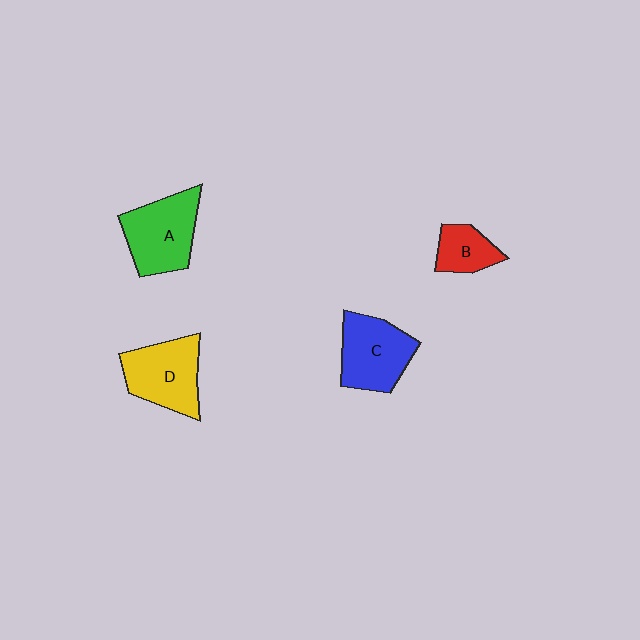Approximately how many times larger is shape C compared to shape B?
Approximately 1.9 times.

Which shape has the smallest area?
Shape B (red).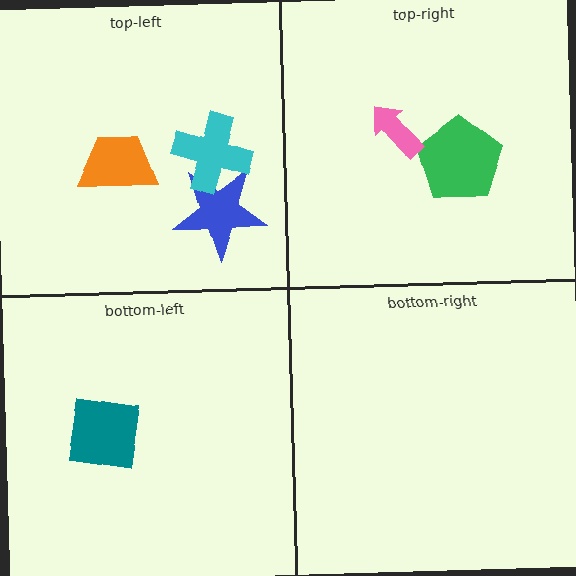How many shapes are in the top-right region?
2.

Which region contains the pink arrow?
The top-right region.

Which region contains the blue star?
The top-left region.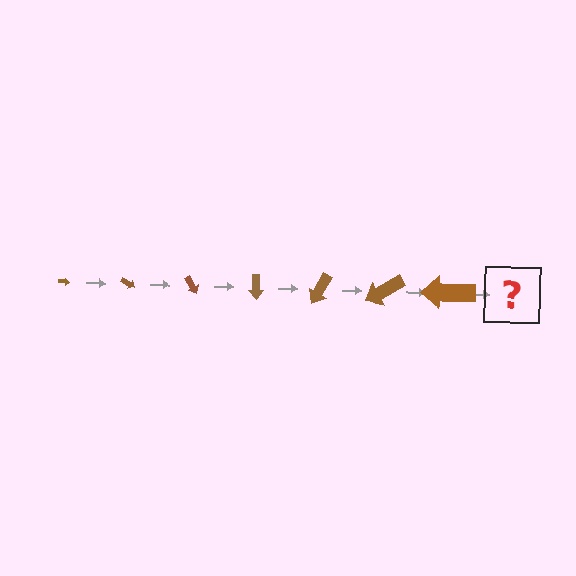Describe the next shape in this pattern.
It should be an arrow, larger than the previous one and rotated 210 degrees from the start.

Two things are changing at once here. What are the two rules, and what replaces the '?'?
The two rules are that the arrow grows larger each step and it rotates 30 degrees each step. The '?' should be an arrow, larger than the previous one and rotated 210 degrees from the start.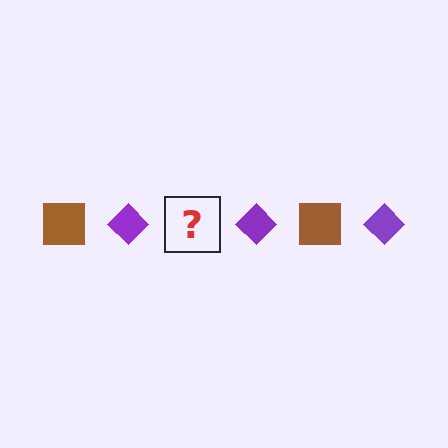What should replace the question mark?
The question mark should be replaced with a brown square.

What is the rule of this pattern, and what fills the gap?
The rule is that the pattern alternates between brown square and purple diamond. The gap should be filled with a brown square.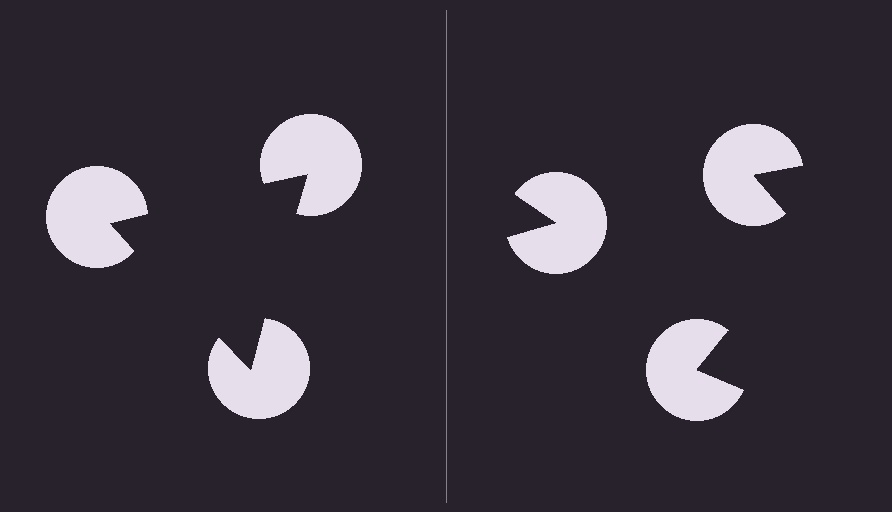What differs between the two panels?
The pac-man discs are positioned identically on both sides; only the wedge orientations differ. On the left they align to a triangle; on the right they are misaligned.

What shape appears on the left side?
An illusory triangle.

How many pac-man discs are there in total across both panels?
6 — 3 on each side.